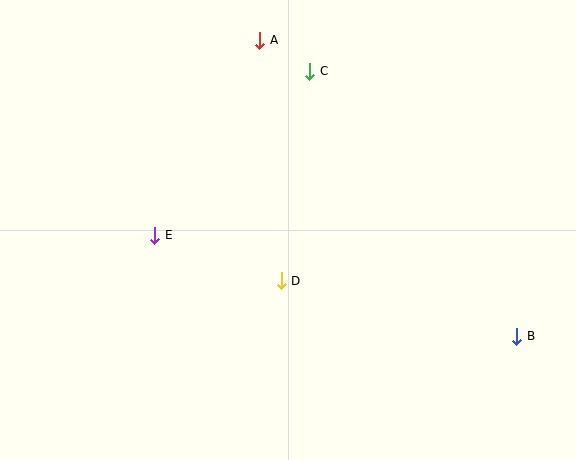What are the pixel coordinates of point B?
Point B is at (517, 336).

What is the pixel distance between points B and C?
The distance between B and C is 336 pixels.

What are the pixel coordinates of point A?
Point A is at (260, 40).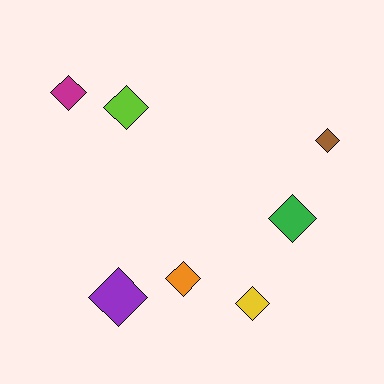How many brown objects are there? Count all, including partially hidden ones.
There is 1 brown object.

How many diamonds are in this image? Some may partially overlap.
There are 7 diamonds.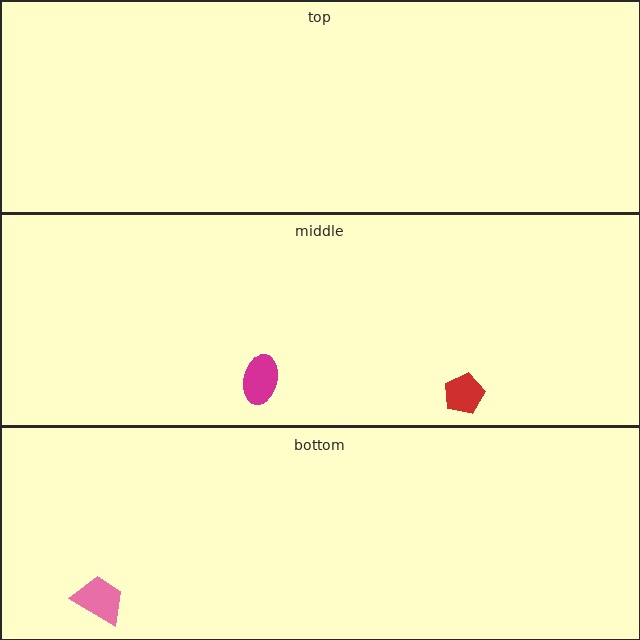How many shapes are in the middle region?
2.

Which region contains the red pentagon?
The middle region.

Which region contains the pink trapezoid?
The bottom region.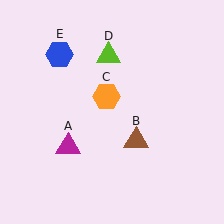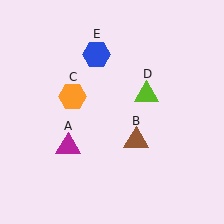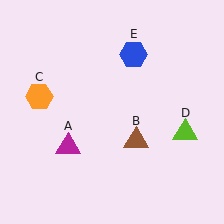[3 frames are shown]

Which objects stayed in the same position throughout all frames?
Magenta triangle (object A) and brown triangle (object B) remained stationary.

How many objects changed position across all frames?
3 objects changed position: orange hexagon (object C), lime triangle (object D), blue hexagon (object E).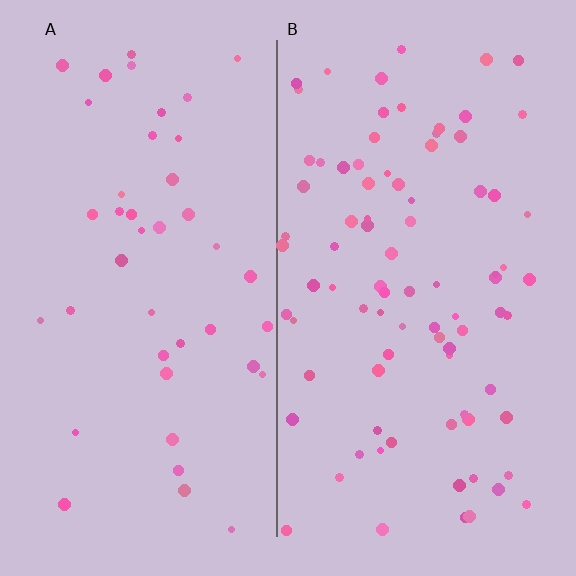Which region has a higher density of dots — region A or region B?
B (the right).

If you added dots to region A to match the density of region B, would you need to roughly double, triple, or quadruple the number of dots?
Approximately double.